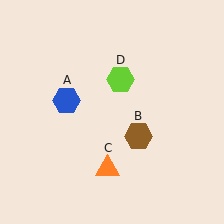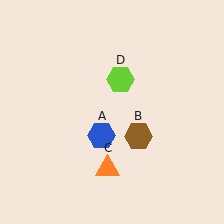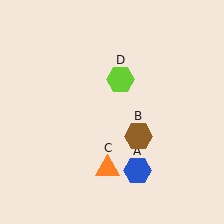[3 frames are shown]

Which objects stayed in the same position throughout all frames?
Brown hexagon (object B) and orange triangle (object C) and lime hexagon (object D) remained stationary.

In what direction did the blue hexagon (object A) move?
The blue hexagon (object A) moved down and to the right.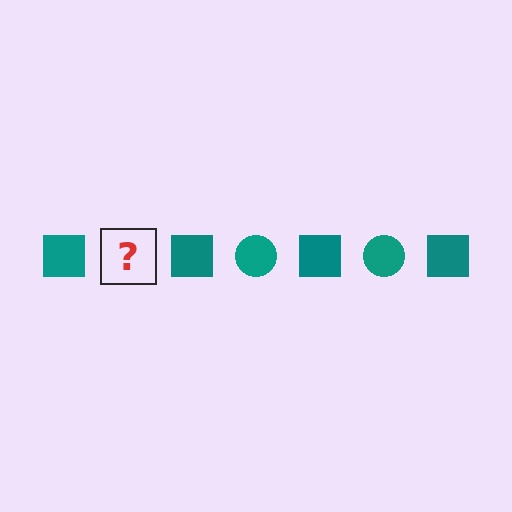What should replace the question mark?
The question mark should be replaced with a teal circle.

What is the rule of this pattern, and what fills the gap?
The rule is that the pattern cycles through square, circle shapes in teal. The gap should be filled with a teal circle.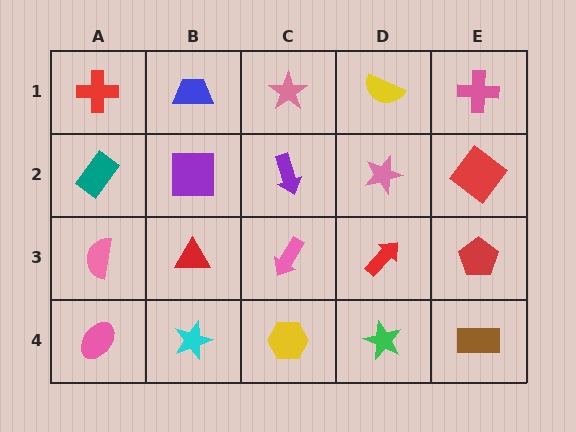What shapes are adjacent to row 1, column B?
A purple square (row 2, column B), a red cross (row 1, column A), a pink star (row 1, column C).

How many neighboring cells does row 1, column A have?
2.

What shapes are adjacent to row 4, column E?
A red pentagon (row 3, column E), a green star (row 4, column D).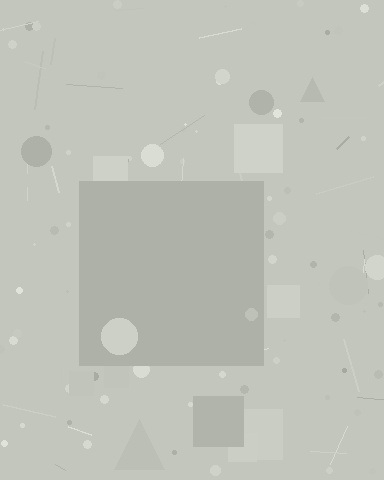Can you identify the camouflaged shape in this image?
The camouflaged shape is a square.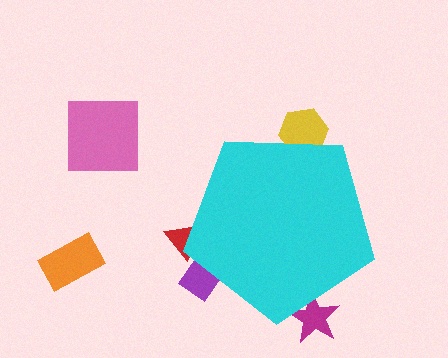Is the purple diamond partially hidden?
Yes, the purple diamond is partially hidden behind the cyan pentagon.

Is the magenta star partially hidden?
Yes, the magenta star is partially hidden behind the cyan pentagon.